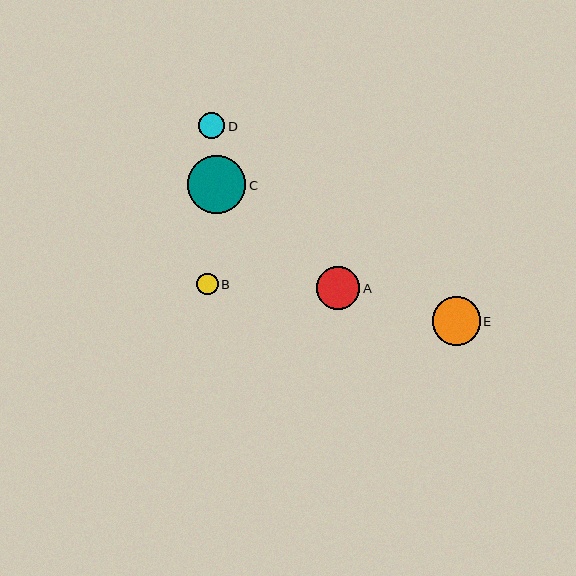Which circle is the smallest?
Circle B is the smallest with a size of approximately 21 pixels.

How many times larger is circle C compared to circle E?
Circle C is approximately 1.2 times the size of circle E.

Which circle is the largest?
Circle C is the largest with a size of approximately 58 pixels.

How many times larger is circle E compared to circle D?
Circle E is approximately 1.8 times the size of circle D.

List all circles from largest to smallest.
From largest to smallest: C, E, A, D, B.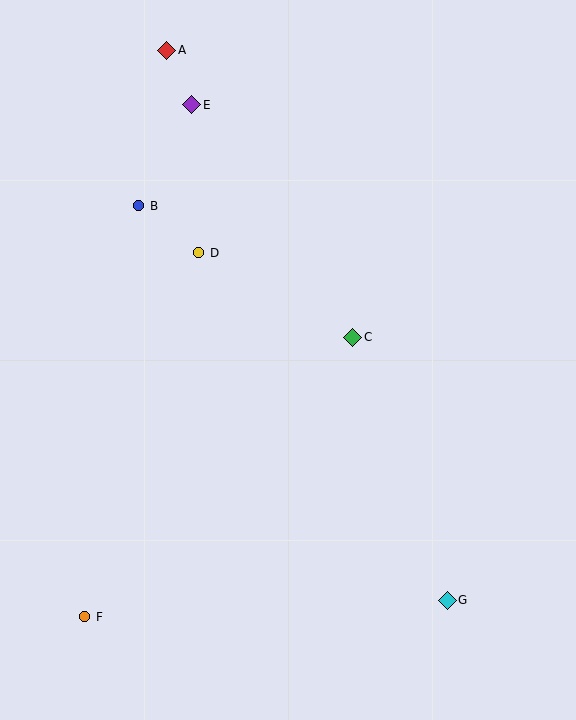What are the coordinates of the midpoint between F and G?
The midpoint between F and G is at (266, 609).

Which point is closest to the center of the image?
Point C at (353, 337) is closest to the center.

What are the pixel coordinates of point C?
Point C is at (353, 337).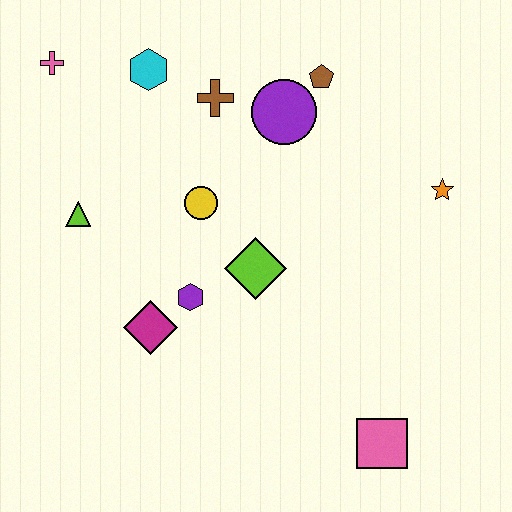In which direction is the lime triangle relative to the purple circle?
The lime triangle is to the left of the purple circle.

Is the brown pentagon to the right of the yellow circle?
Yes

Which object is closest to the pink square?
The lime diamond is closest to the pink square.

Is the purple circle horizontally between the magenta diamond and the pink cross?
No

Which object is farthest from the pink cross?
The pink square is farthest from the pink cross.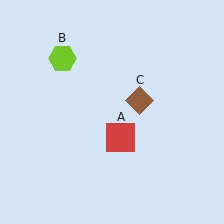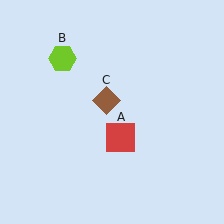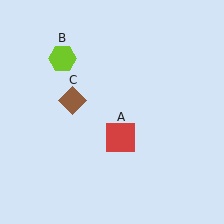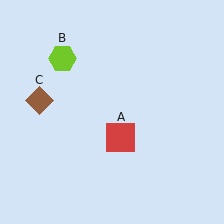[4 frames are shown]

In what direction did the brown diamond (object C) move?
The brown diamond (object C) moved left.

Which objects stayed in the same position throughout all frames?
Red square (object A) and lime hexagon (object B) remained stationary.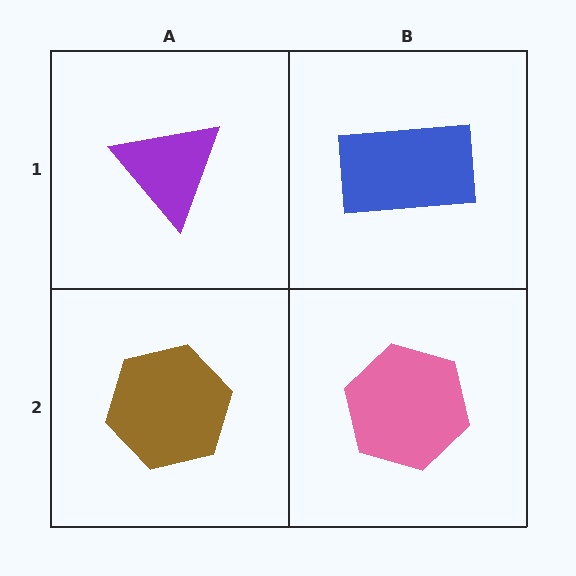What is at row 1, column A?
A purple triangle.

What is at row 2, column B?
A pink hexagon.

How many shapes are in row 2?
2 shapes.